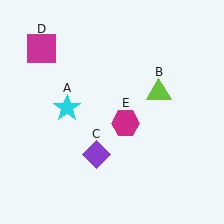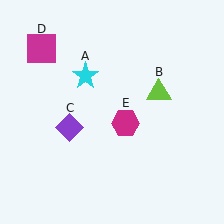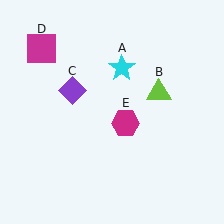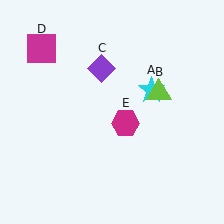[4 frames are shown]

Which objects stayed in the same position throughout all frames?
Lime triangle (object B) and magenta square (object D) and magenta hexagon (object E) remained stationary.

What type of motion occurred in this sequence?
The cyan star (object A), purple diamond (object C) rotated clockwise around the center of the scene.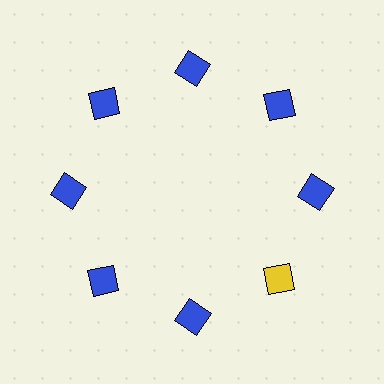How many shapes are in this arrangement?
There are 8 shapes arranged in a ring pattern.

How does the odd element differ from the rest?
It has a different color: yellow instead of blue.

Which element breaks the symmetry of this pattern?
The yellow square at roughly the 4 o'clock position breaks the symmetry. All other shapes are blue squares.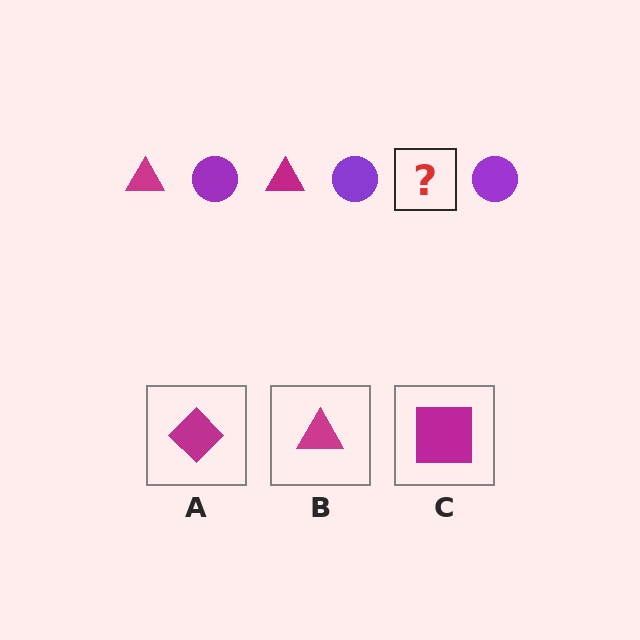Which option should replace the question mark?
Option B.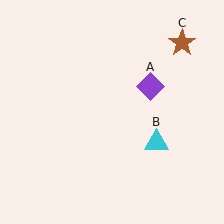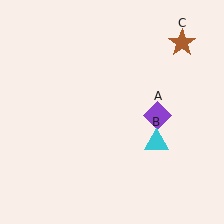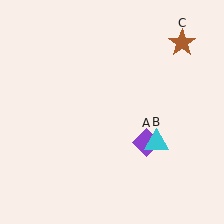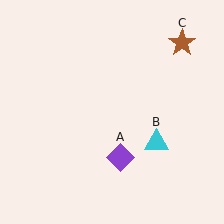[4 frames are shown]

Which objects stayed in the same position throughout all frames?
Cyan triangle (object B) and brown star (object C) remained stationary.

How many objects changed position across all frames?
1 object changed position: purple diamond (object A).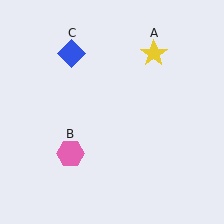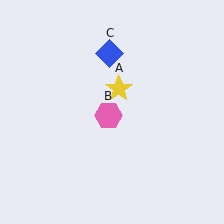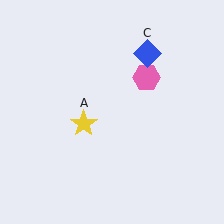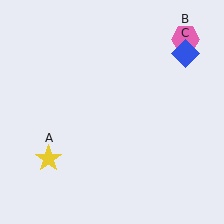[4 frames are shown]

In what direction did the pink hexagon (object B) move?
The pink hexagon (object B) moved up and to the right.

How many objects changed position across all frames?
3 objects changed position: yellow star (object A), pink hexagon (object B), blue diamond (object C).